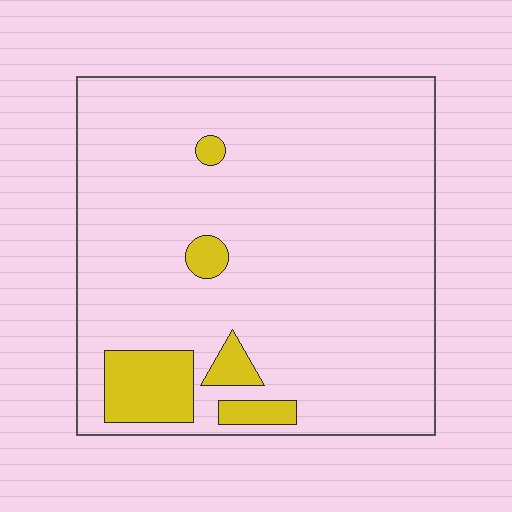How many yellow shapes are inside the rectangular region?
5.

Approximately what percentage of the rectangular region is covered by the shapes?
Approximately 10%.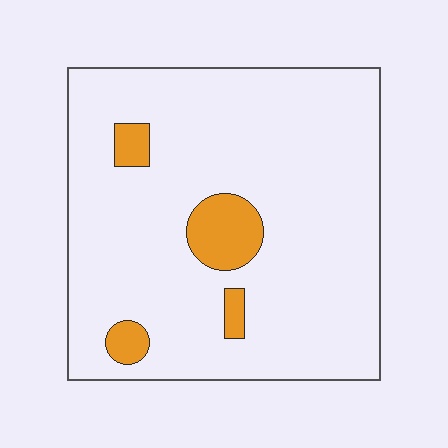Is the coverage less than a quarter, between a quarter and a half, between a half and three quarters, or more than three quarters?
Less than a quarter.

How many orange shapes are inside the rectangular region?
4.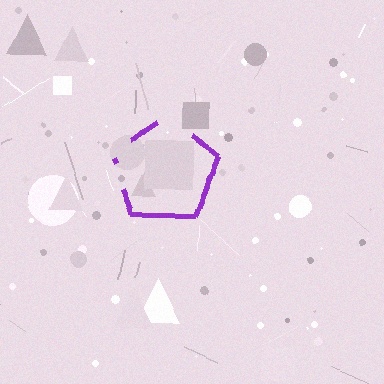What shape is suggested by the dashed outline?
The dashed outline suggests a pentagon.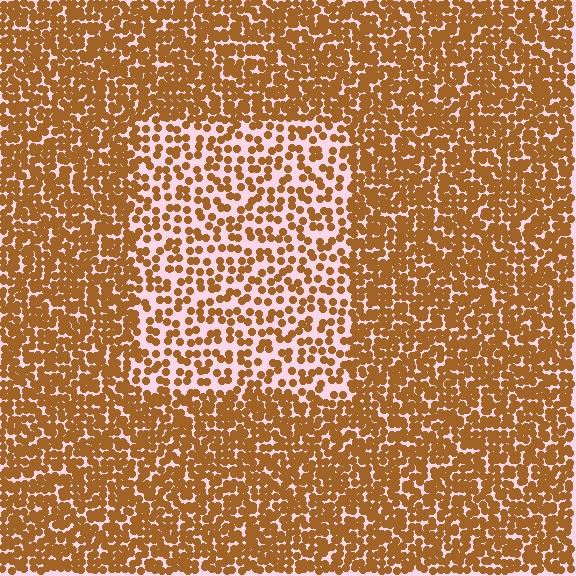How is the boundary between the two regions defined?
The boundary is defined by a change in element density (approximately 2.0x ratio). All elements are the same color, size, and shape.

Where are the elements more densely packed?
The elements are more densely packed outside the rectangle boundary.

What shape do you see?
I see a rectangle.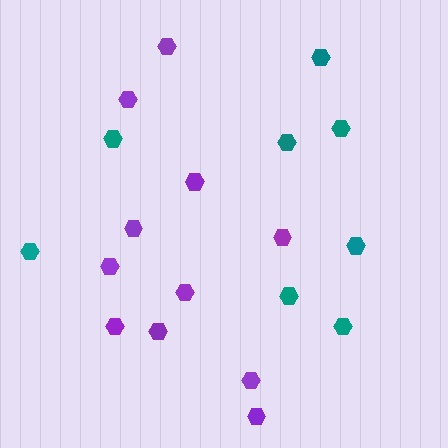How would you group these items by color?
There are 2 groups: one group of purple hexagons (11) and one group of teal hexagons (8).